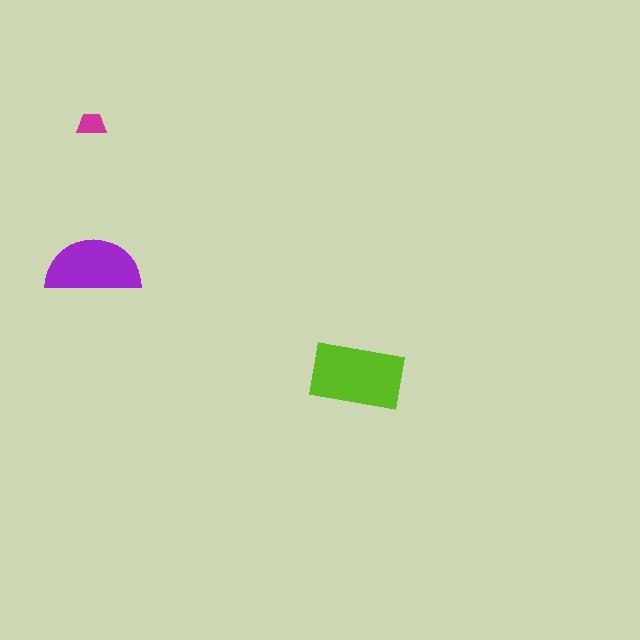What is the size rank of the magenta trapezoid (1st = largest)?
3rd.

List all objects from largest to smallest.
The lime rectangle, the purple semicircle, the magenta trapezoid.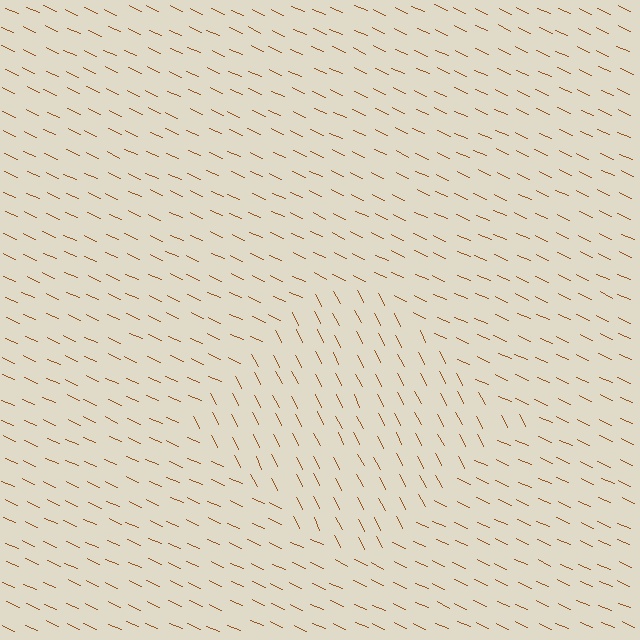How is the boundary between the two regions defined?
The boundary is defined purely by a change in line orientation (approximately 39 degrees difference). All lines are the same color and thickness.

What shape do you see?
I see a diamond.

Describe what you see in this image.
The image is filled with small brown line segments. A diamond region in the image has lines oriented differently from the surrounding lines, creating a visible texture boundary.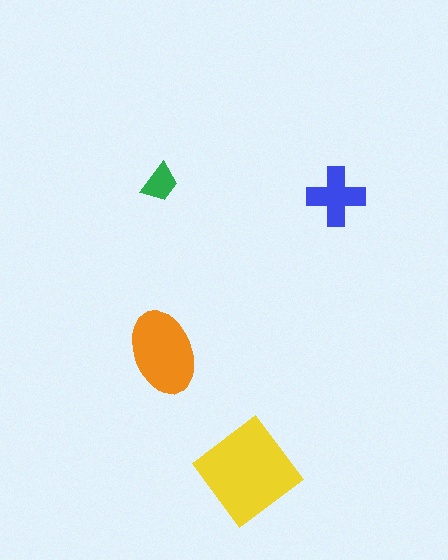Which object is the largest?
The yellow diamond.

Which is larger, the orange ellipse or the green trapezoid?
The orange ellipse.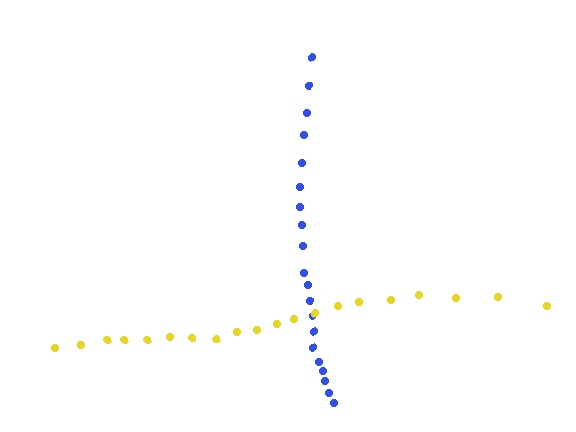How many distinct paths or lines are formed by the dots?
There are 2 distinct paths.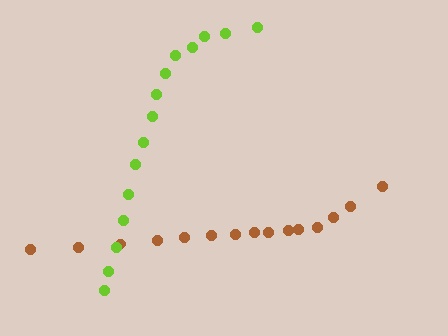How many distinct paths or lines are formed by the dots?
There are 2 distinct paths.